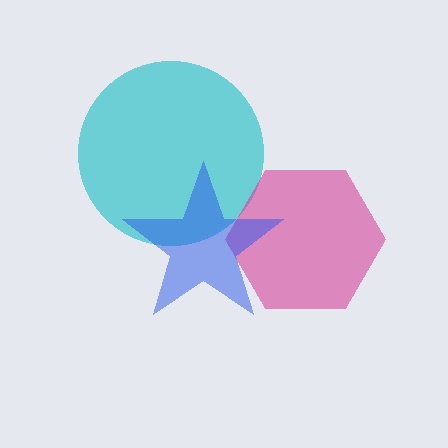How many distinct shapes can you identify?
There are 3 distinct shapes: a cyan circle, a magenta hexagon, a blue star.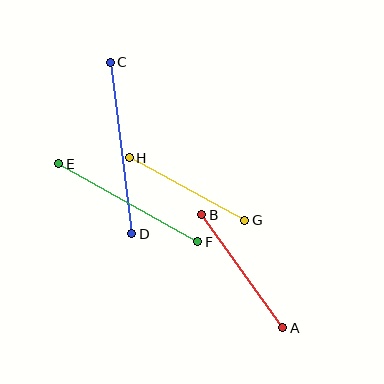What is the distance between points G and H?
The distance is approximately 131 pixels.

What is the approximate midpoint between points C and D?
The midpoint is at approximately (121, 148) pixels.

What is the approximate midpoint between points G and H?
The midpoint is at approximately (187, 189) pixels.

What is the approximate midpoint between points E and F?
The midpoint is at approximately (128, 203) pixels.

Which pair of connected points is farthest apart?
Points C and D are farthest apart.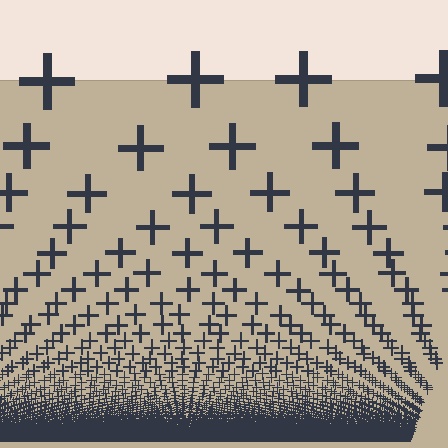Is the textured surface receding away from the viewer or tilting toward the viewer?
The surface appears to tilt toward the viewer. Texture elements get larger and sparser toward the top.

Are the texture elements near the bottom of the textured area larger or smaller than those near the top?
Smaller. The gradient is inverted — elements near the bottom are smaller and denser.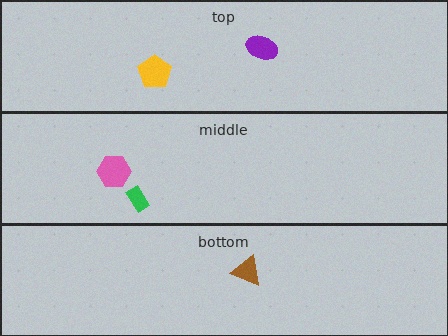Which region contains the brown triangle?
The bottom region.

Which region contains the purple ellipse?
The top region.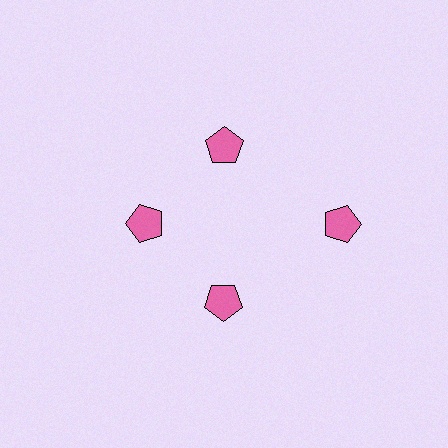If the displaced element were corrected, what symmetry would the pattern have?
It would have 4-fold rotational symmetry — the pattern would map onto itself every 90 degrees.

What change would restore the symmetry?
The symmetry would be restored by moving it inward, back onto the ring so that all 4 pentagons sit at equal angles and equal distance from the center.